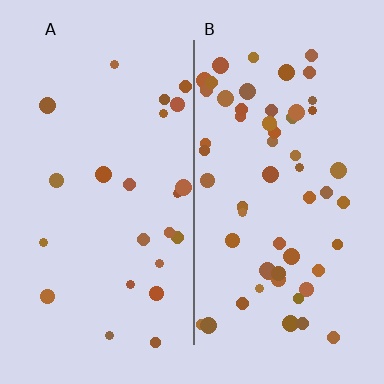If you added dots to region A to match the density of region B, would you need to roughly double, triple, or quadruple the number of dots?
Approximately double.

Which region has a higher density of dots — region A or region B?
B (the right).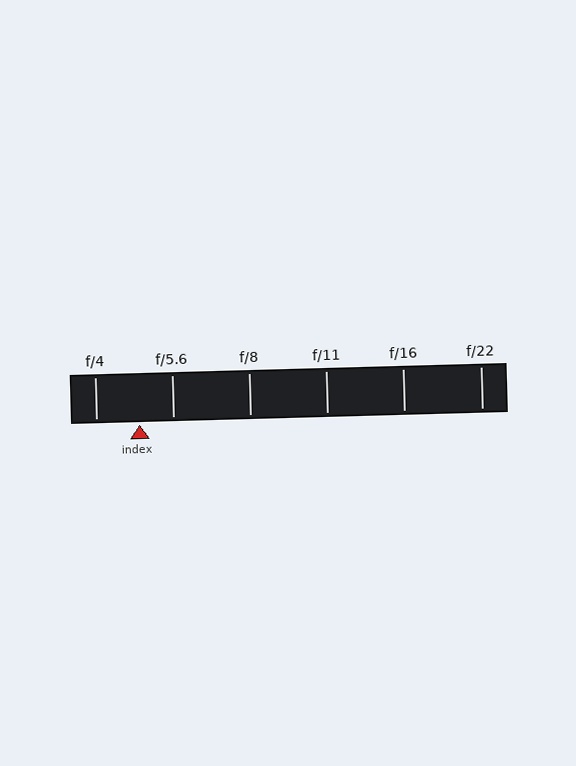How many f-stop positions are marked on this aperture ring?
There are 6 f-stop positions marked.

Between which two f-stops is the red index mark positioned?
The index mark is between f/4 and f/5.6.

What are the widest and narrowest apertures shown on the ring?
The widest aperture shown is f/4 and the narrowest is f/22.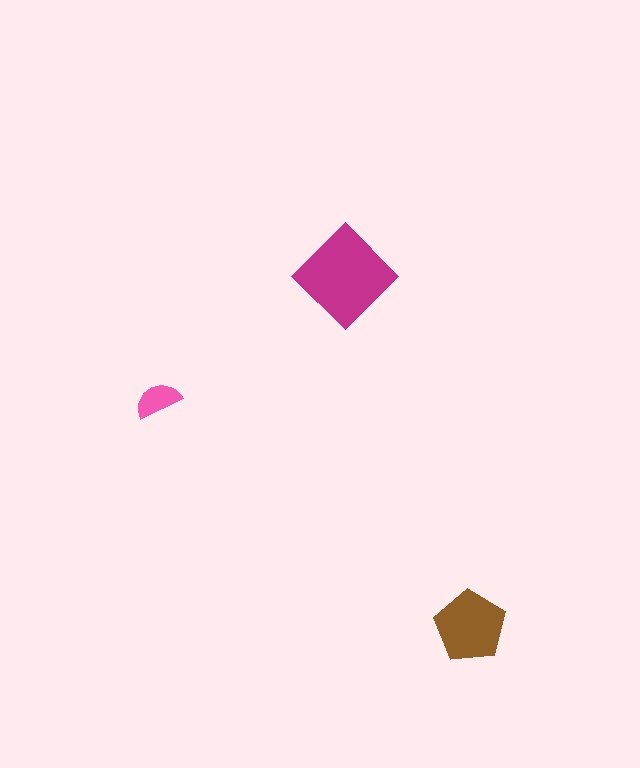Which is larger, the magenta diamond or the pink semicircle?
The magenta diamond.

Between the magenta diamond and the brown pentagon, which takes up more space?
The magenta diamond.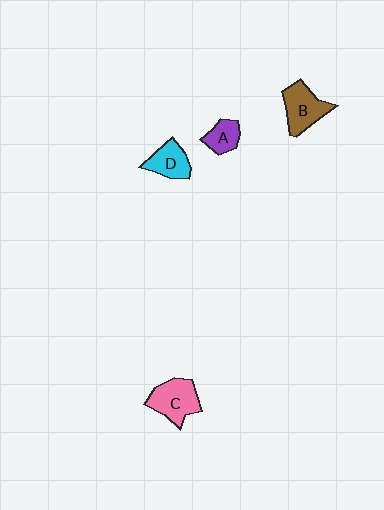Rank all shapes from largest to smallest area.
From largest to smallest: C (pink), B (brown), D (cyan), A (purple).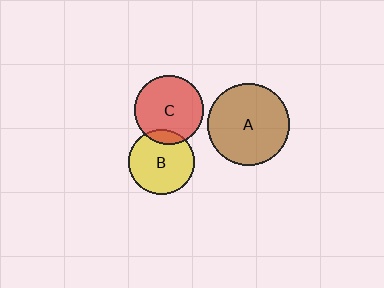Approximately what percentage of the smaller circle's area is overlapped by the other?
Approximately 15%.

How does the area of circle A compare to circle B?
Approximately 1.5 times.